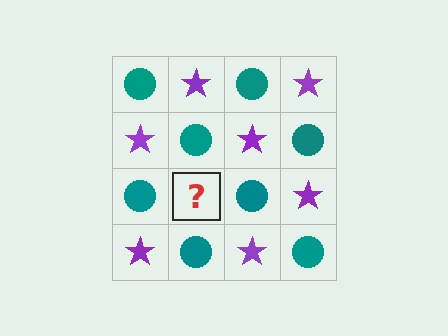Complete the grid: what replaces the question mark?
The question mark should be replaced with a purple star.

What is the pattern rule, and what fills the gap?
The rule is that it alternates teal circle and purple star in a checkerboard pattern. The gap should be filled with a purple star.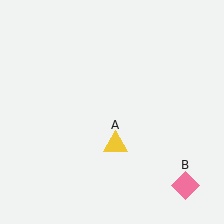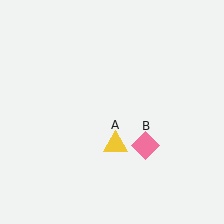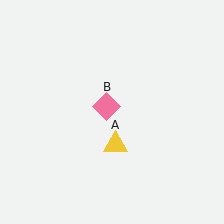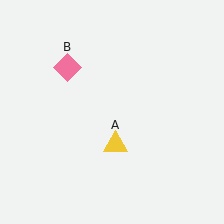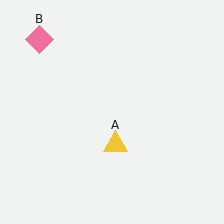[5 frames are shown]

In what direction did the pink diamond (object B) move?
The pink diamond (object B) moved up and to the left.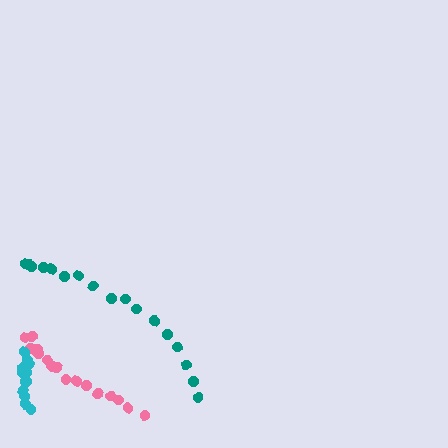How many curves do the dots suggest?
There are 3 distinct paths.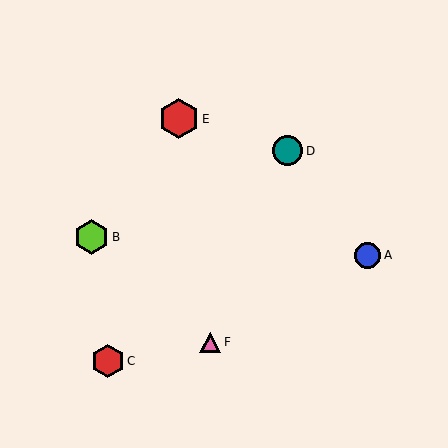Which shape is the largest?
The red hexagon (labeled E) is the largest.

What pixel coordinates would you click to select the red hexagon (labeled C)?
Click at (108, 361) to select the red hexagon C.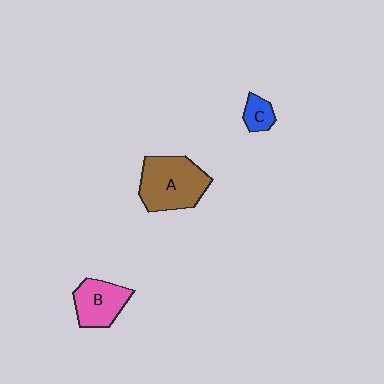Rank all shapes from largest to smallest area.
From largest to smallest: A (brown), B (pink), C (blue).